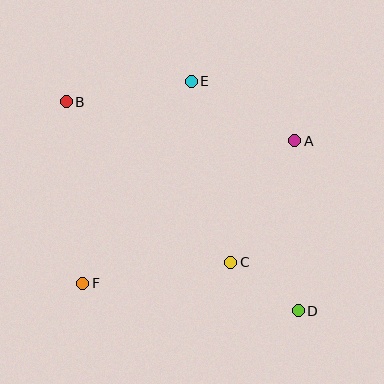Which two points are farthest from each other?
Points B and D are farthest from each other.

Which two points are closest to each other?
Points C and D are closest to each other.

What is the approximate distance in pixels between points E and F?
The distance between E and F is approximately 229 pixels.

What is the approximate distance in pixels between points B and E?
The distance between B and E is approximately 127 pixels.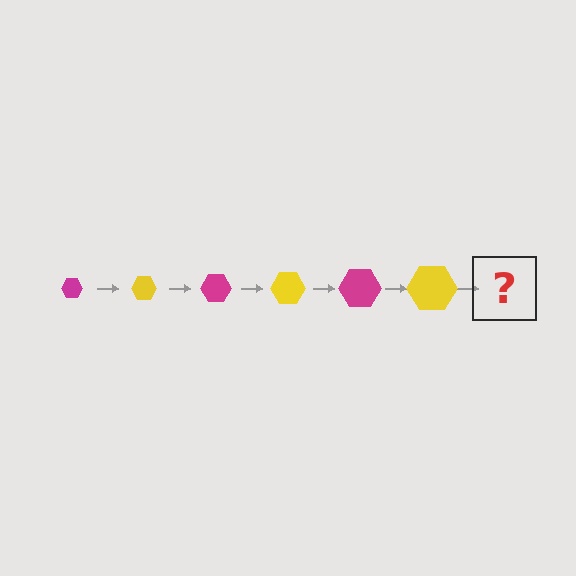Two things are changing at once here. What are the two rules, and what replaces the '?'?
The two rules are that the hexagon grows larger each step and the color cycles through magenta and yellow. The '?' should be a magenta hexagon, larger than the previous one.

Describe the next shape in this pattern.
It should be a magenta hexagon, larger than the previous one.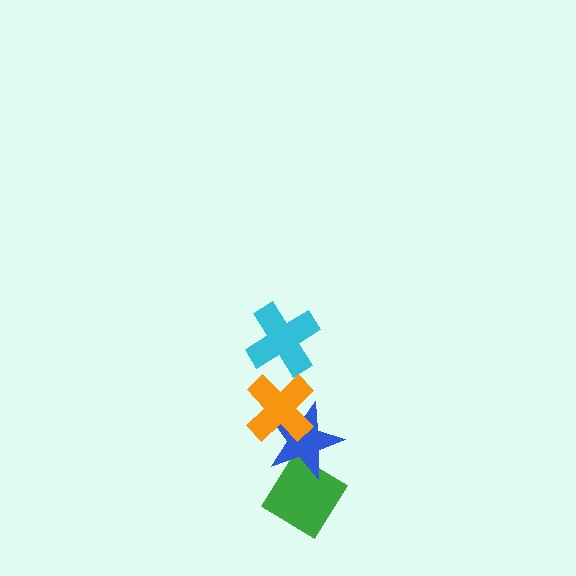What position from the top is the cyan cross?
The cyan cross is 1st from the top.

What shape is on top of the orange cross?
The cyan cross is on top of the orange cross.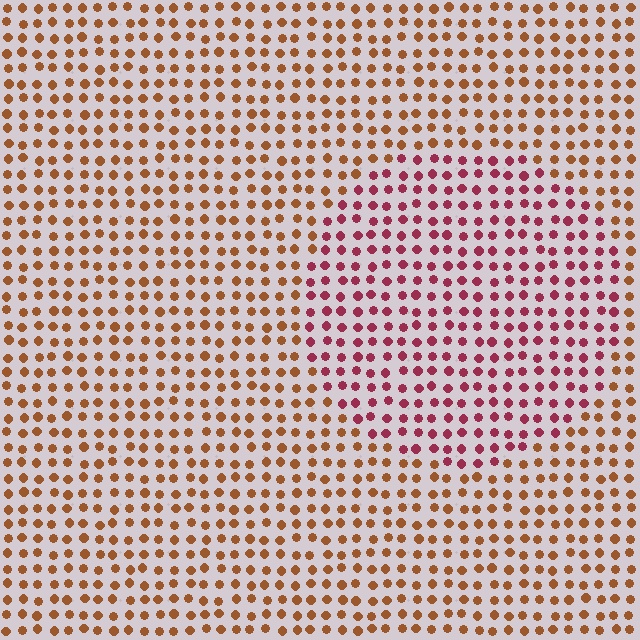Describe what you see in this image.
The image is filled with small brown elements in a uniform arrangement. A circle-shaped region is visible where the elements are tinted to a slightly different hue, forming a subtle color boundary.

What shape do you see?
I see a circle.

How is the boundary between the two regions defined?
The boundary is defined purely by a slight shift in hue (about 43 degrees). Spacing, size, and orientation are identical on both sides.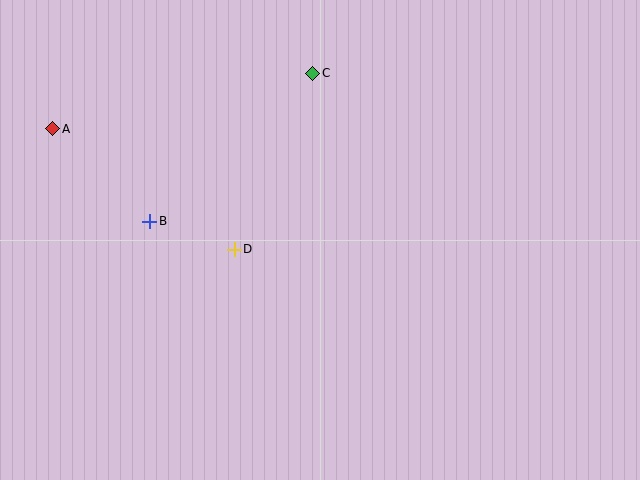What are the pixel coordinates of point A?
Point A is at (53, 129).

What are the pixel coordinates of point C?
Point C is at (313, 73).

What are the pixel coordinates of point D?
Point D is at (234, 249).